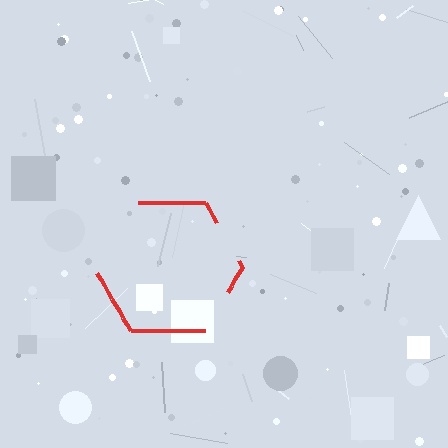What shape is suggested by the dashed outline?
The dashed outline suggests a hexagon.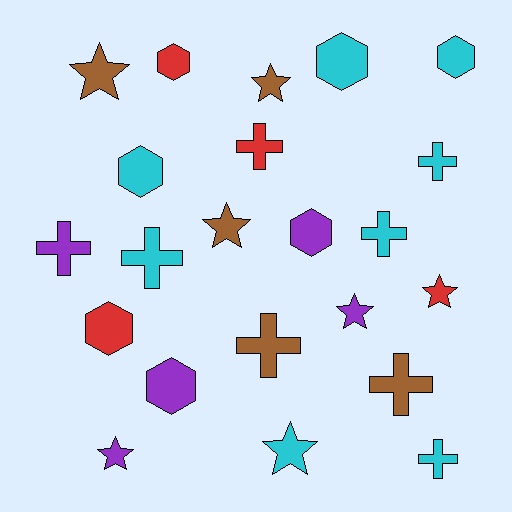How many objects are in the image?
There are 22 objects.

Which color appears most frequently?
Cyan, with 8 objects.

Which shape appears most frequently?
Cross, with 8 objects.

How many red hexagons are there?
There are 2 red hexagons.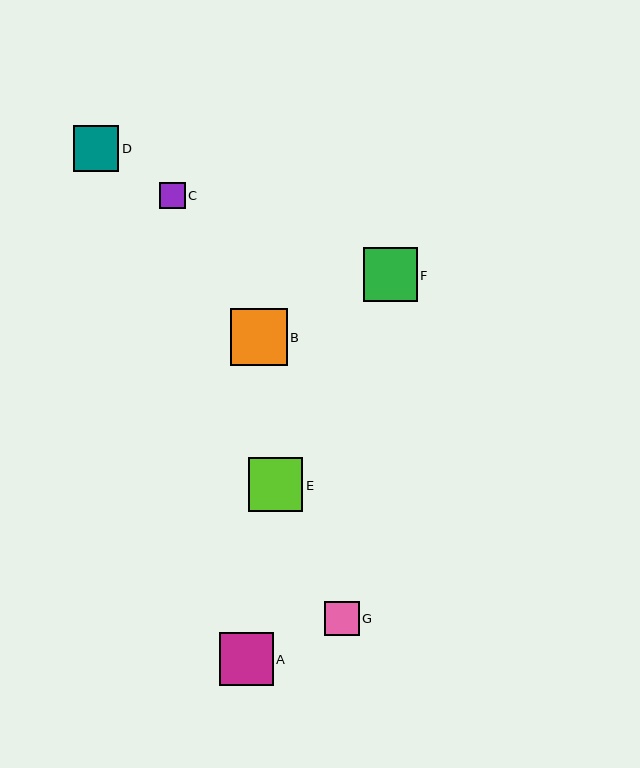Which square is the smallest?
Square C is the smallest with a size of approximately 26 pixels.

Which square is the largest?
Square B is the largest with a size of approximately 57 pixels.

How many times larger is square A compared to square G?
Square A is approximately 1.6 times the size of square G.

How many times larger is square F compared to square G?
Square F is approximately 1.6 times the size of square G.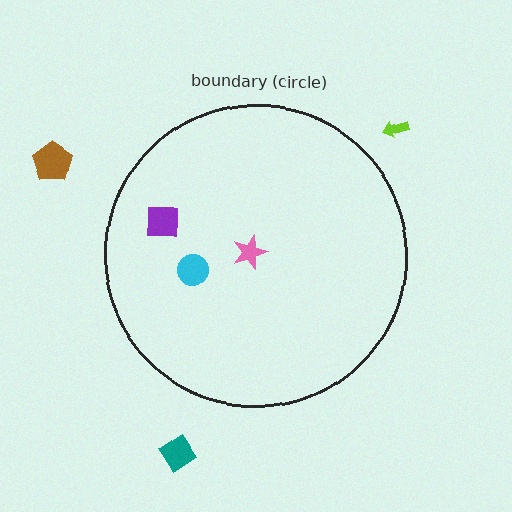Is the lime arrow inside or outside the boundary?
Outside.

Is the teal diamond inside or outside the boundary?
Outside.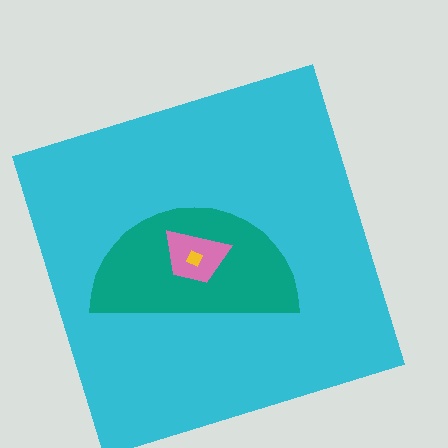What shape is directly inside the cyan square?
The teal semicircle.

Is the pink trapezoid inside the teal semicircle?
Yes.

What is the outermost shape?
The cyan square.